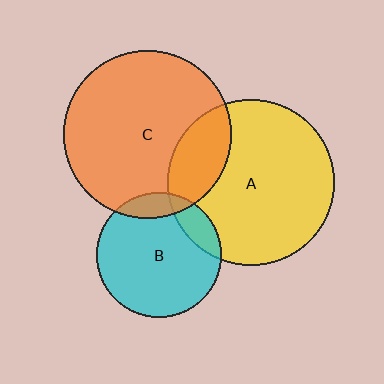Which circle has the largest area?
Circle C (orange).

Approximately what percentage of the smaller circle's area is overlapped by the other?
Approximately 15%.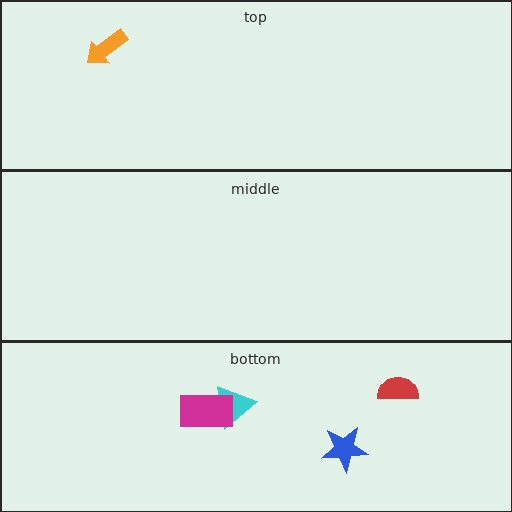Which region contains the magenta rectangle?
The bottom region.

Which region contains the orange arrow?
The top region.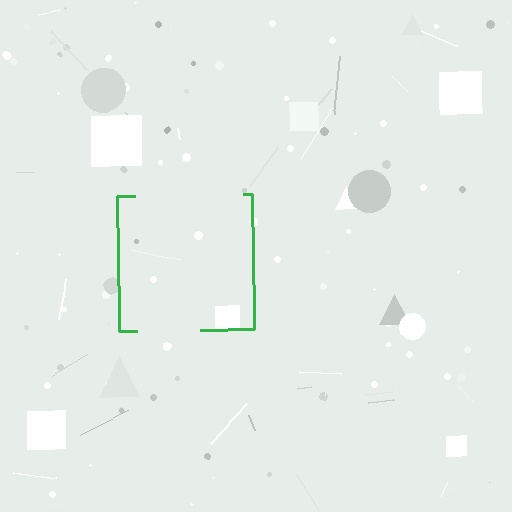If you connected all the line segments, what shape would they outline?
They would outline a square.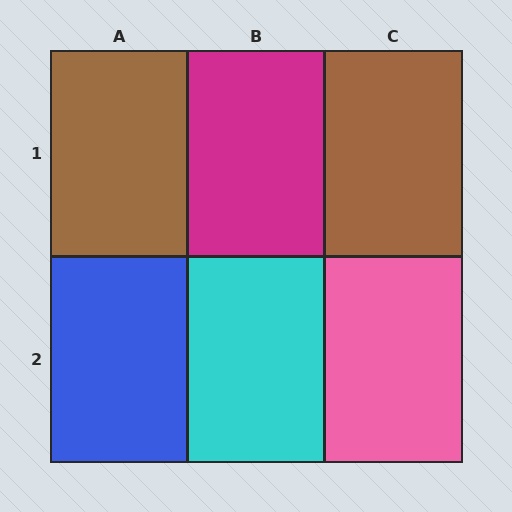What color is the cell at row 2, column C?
Pink.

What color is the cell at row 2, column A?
Blue.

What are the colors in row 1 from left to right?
Brown, magenta, brown.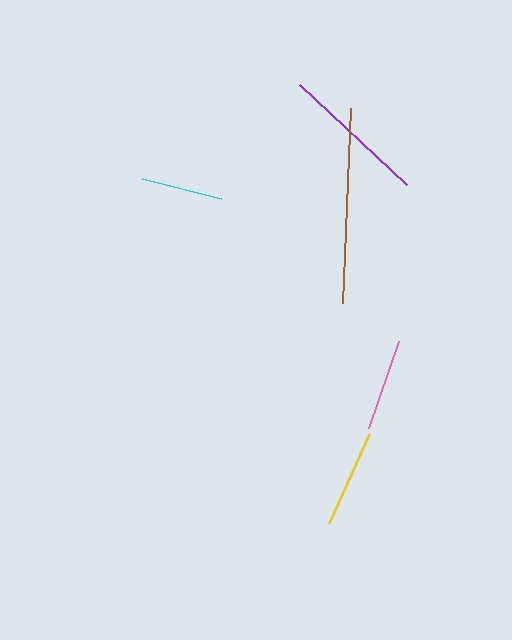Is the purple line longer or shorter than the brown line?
The brown line is longer than the purple line.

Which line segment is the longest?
The brown line is the longest at approximately 195 pixels.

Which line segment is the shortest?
The cyan line is the shortest at approximately 82 pixels.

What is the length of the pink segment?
The pink segment is approximately 92 pixels long.